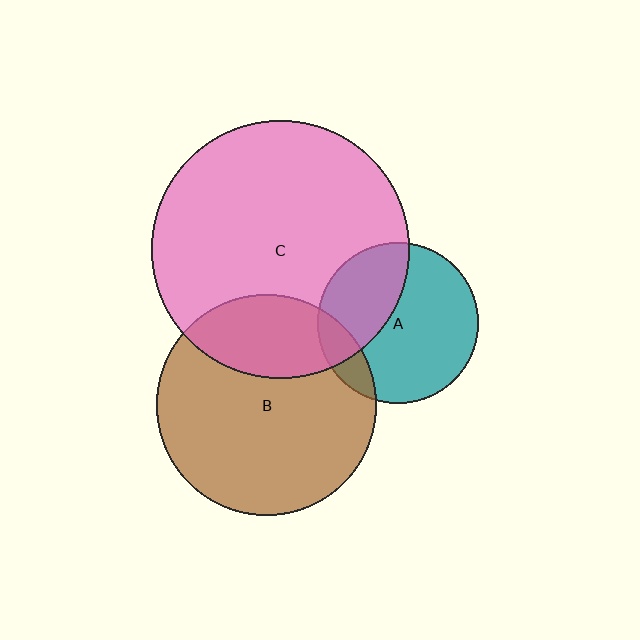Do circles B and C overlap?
Yes.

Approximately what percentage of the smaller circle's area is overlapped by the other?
Approximately 25%.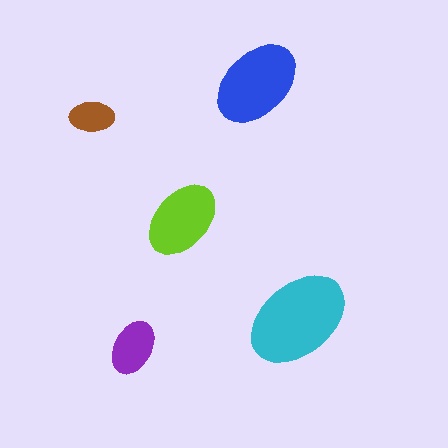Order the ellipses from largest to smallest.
the cyan one, the blue one, the lime one, the purple one, the brown one.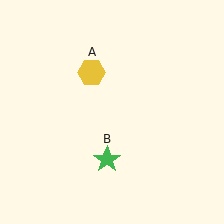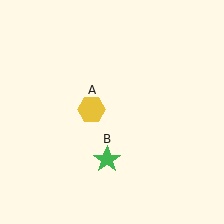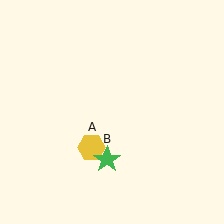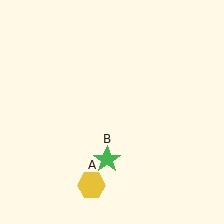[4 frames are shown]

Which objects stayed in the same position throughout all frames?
Green star (object B) remained stationary.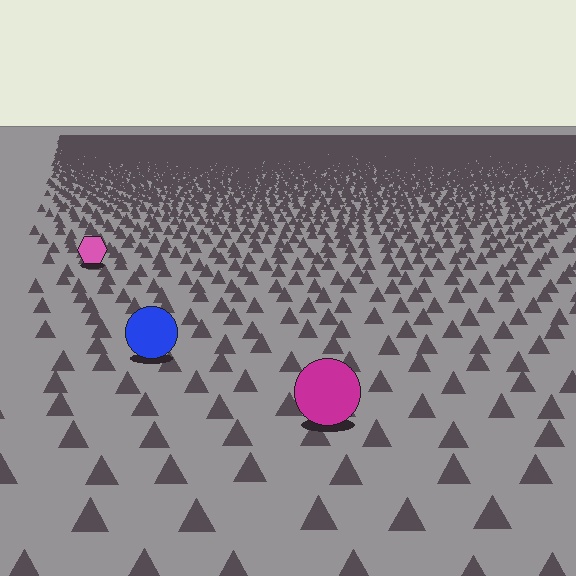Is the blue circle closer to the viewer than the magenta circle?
No. The magenta circle is closer — you can tell from the texture gradient: the ground texture is coarser near it.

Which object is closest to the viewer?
The magenta circle is closest. The texture marks near it are larger and more spread out.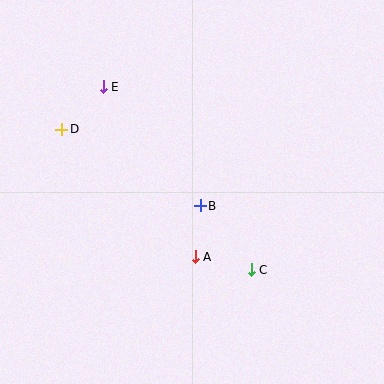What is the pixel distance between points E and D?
The distance between E and D is 59 pixels.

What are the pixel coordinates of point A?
Point A is at (195, 257).